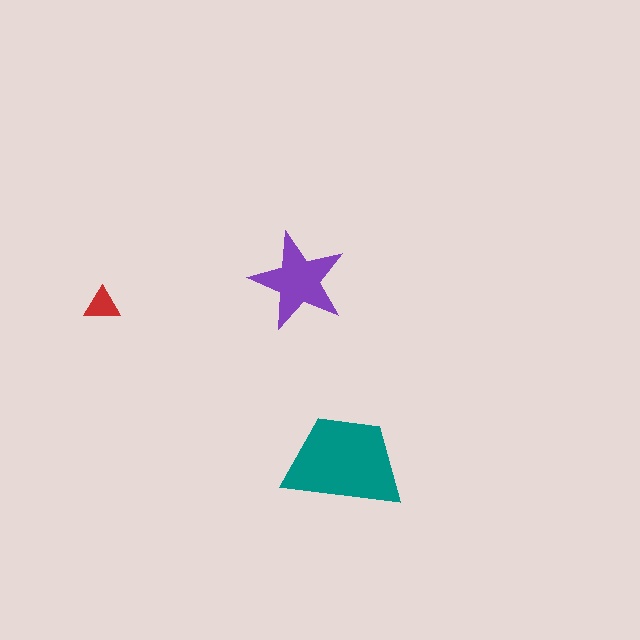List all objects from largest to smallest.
The teal trapezoid, the purple star, the red triangle.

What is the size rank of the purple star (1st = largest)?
2nd.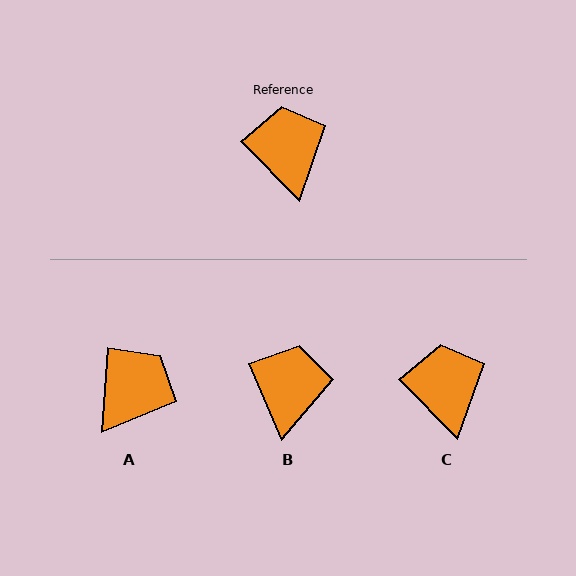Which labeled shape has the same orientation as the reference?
C.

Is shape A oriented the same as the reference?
No, it is off by about 48 degrees.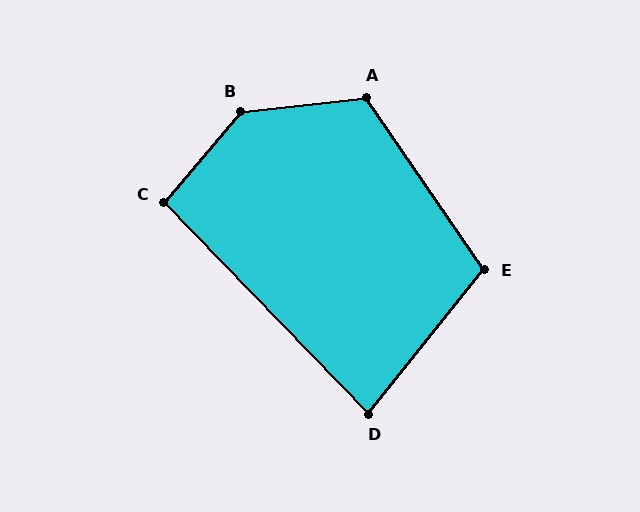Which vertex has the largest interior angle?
B, at approximately 136 degrees.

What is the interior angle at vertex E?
Approximately 107 degrees (obtuse).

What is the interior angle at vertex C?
Approximately 96 degrees (obtuse).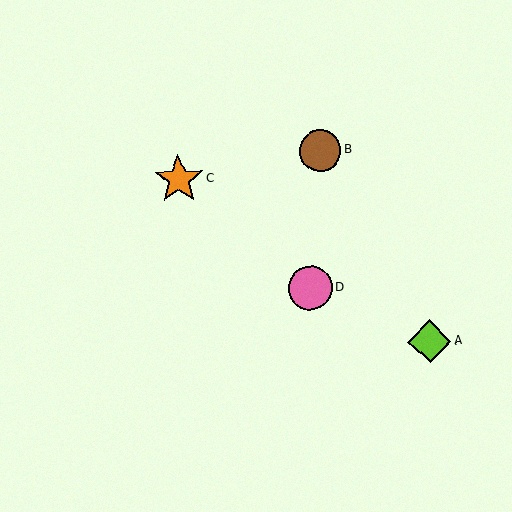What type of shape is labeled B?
Shape B is a brown circle.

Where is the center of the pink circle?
The center of the pink circle is at (310, 288).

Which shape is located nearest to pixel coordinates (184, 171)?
The orange star (labeled C) at (179, 180) is nearest to that location.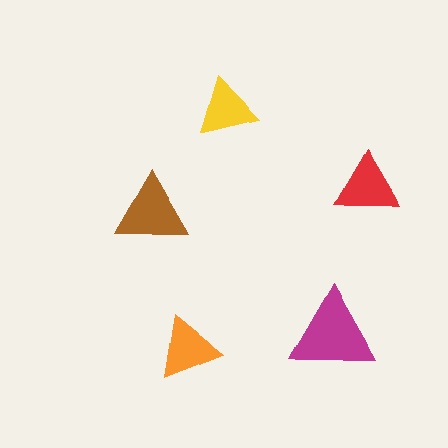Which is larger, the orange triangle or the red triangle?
The red one.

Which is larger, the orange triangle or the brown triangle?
The brown one.